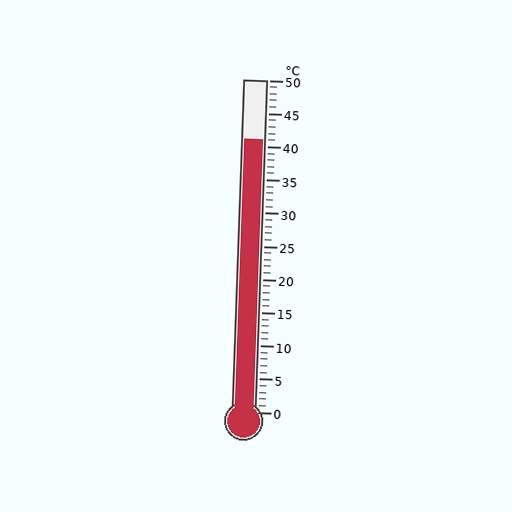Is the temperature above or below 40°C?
The temperature is above 40°C.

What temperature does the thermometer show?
The thermometer shows approximately 41°C.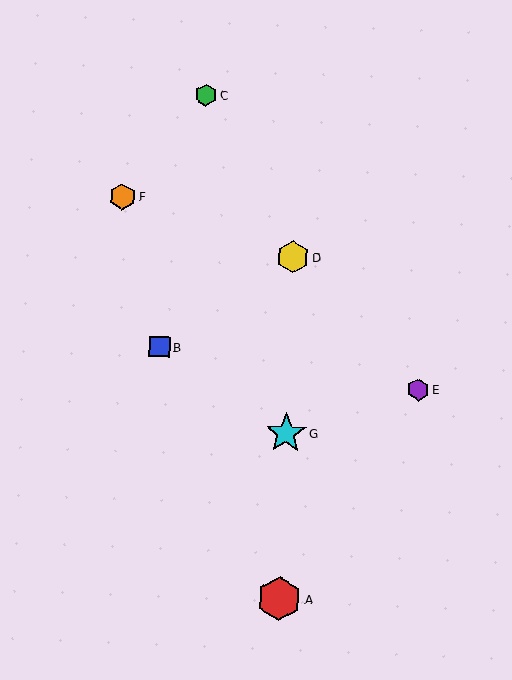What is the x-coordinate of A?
Object A is at x≈279.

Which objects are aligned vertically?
Objects A, D, G are aligned vertically.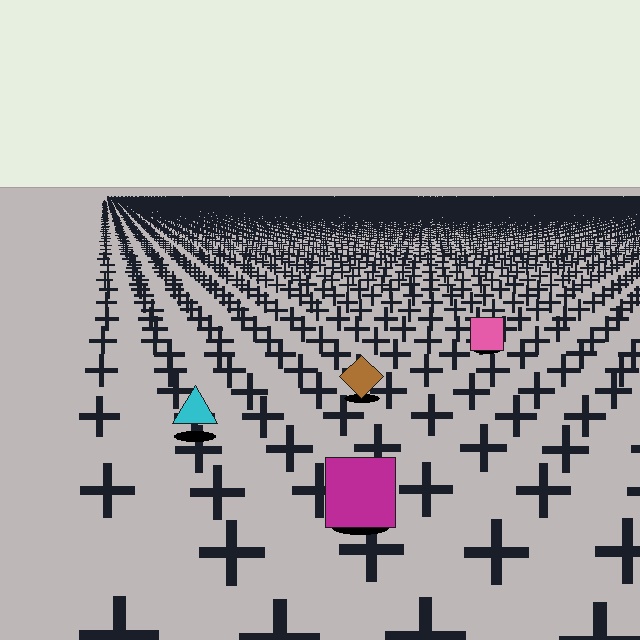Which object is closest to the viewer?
The magenta square is closest. The texture marks near it are larger and more spread out.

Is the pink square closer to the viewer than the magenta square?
No. The magenta square is closer — you can tell from the texture gradient: the ground texture is coarser near it.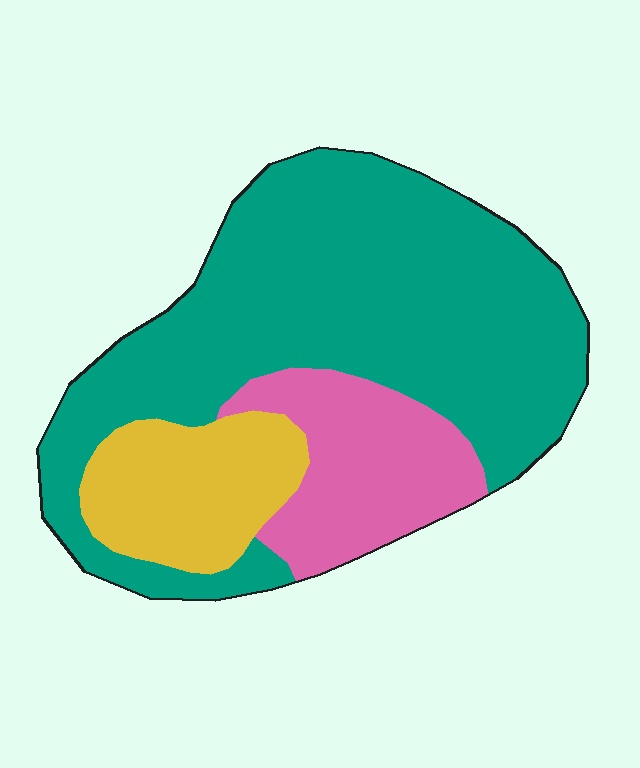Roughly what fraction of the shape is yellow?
Yellow takes up less than a quarter of the shape.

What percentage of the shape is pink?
Pink takes up about one fifth (1/5) of the shape.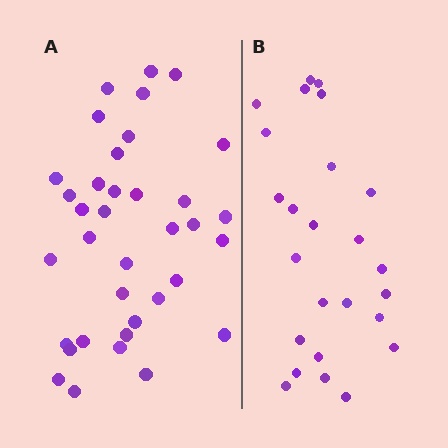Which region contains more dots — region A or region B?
Region A (the left region) has more dots.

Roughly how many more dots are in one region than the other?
Region A has roughly 12 or so more dots than region B.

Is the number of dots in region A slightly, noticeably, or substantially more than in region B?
Region A has noticeably more, but not dramatically so. The ratio is roughly 1.4 to 1.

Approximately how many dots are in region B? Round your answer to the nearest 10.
About 20 dots. (The exact count is 25, which rounds to 20.)